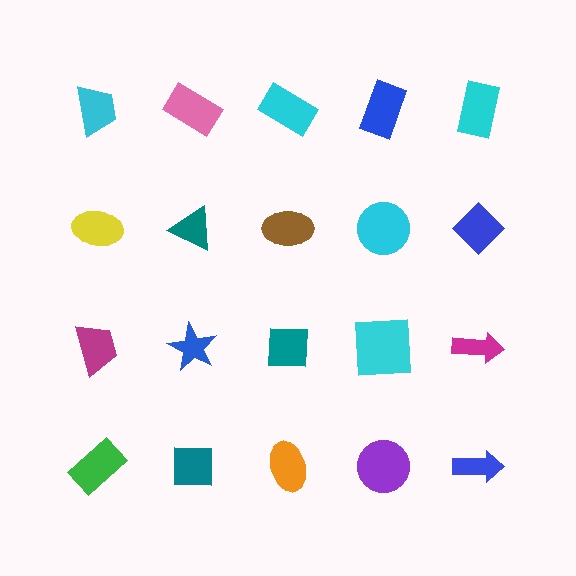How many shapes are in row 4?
5 shapes.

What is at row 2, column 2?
A teal triangle.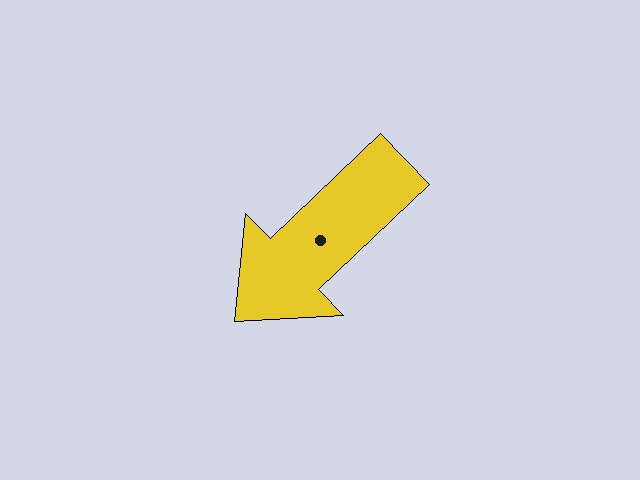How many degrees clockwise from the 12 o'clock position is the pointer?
Approximately 226 degrees.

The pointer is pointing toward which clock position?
Roughly 8 o'clock.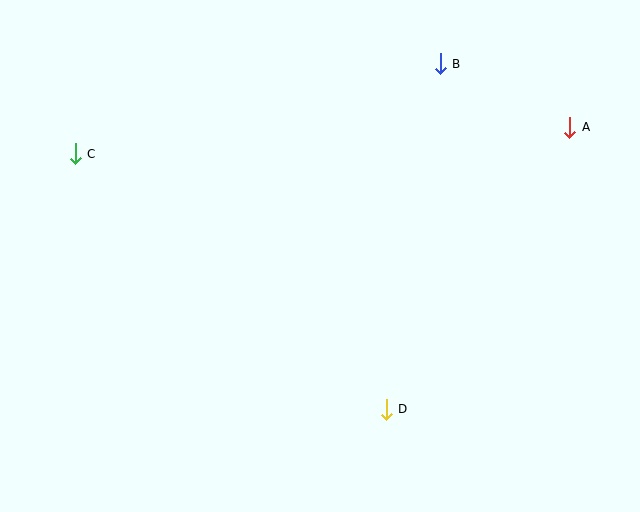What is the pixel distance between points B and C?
The distance between B and C is 376 pixels.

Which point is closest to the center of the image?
Point D at (386, 409) is closest to the center.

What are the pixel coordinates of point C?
Point C is at (75, 154).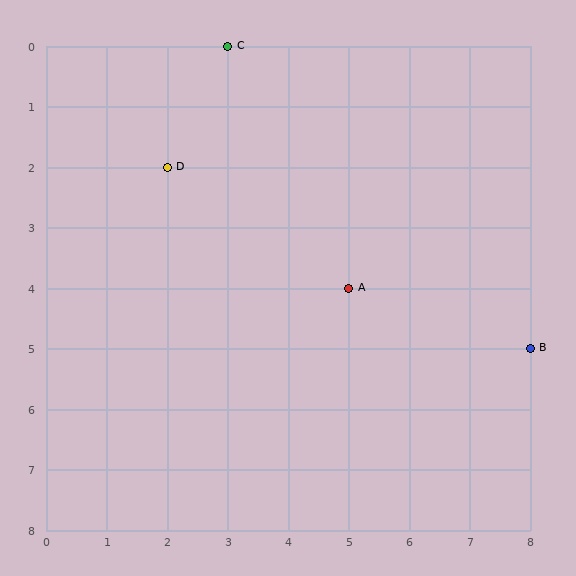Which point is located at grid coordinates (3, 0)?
Point C is at (3, 0).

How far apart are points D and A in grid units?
Points D and A are 3 columns and 2 rows apart (about 3.6 grid units diagonally).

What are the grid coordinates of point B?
Point B is at grid coordinates (8, 5).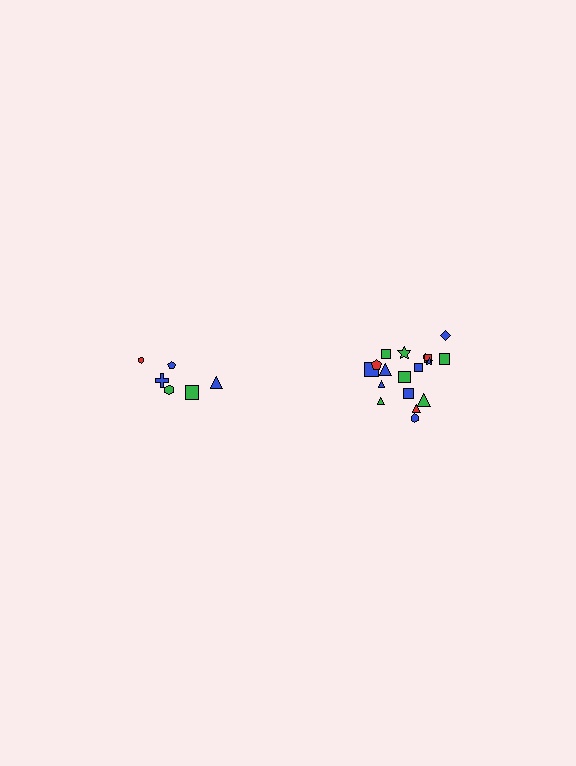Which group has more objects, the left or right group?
The right group.